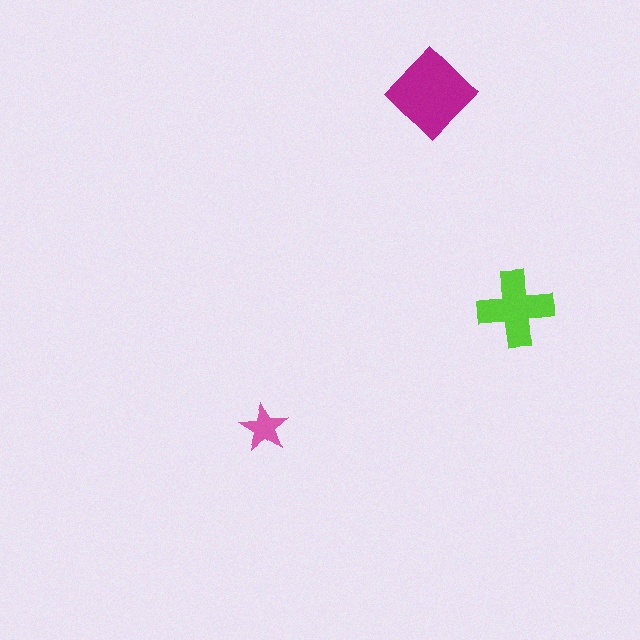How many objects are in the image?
There are 3 objects in the image.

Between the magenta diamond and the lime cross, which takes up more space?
The magenta diamond.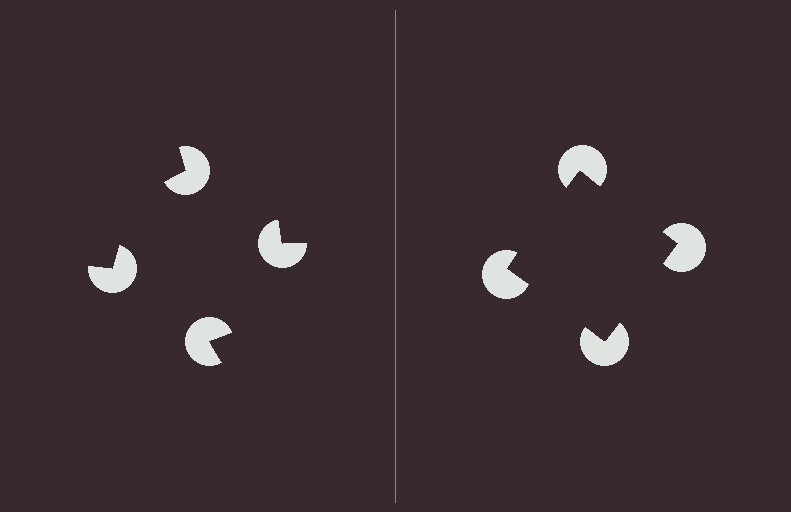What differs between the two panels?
The pac-man discs are positioned identically on both sides; only the wedge orientations differ. On the right they align to a square; on the left they are misaligned.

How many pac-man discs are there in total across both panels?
8 — 4 on each side.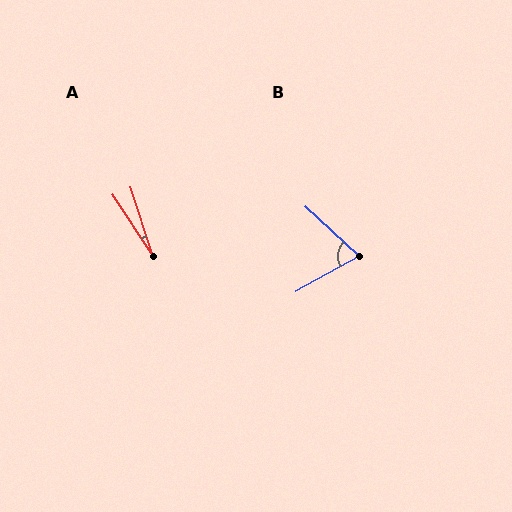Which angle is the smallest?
A, at approximately 16 degrees.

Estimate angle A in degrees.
Approximately 16 degrees.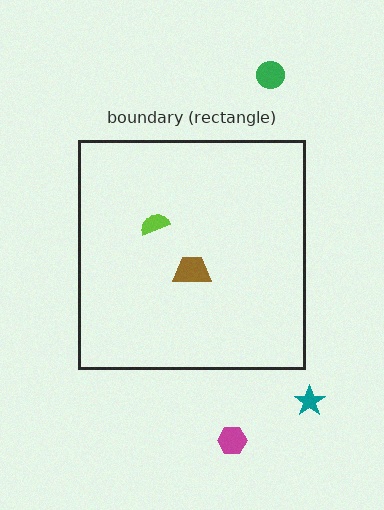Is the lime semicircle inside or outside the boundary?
Inside.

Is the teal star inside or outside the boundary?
Outside.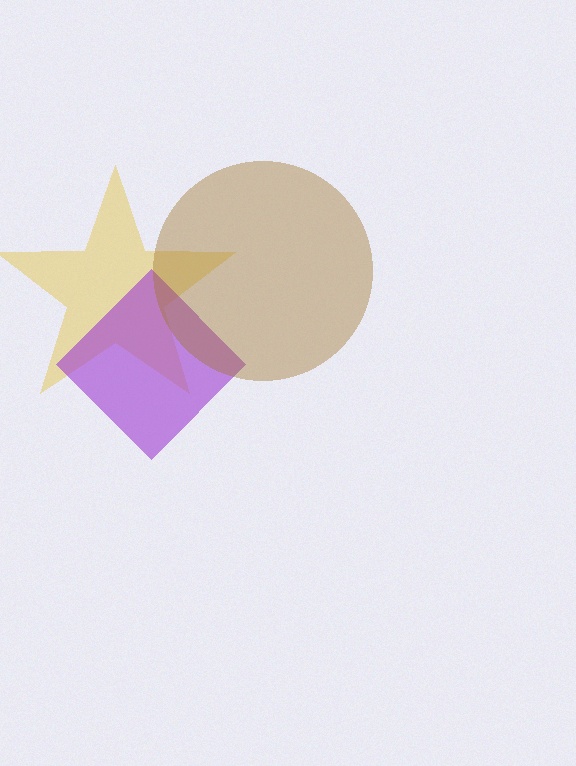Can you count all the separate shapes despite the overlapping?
Yes, there are 3 separate shapes.